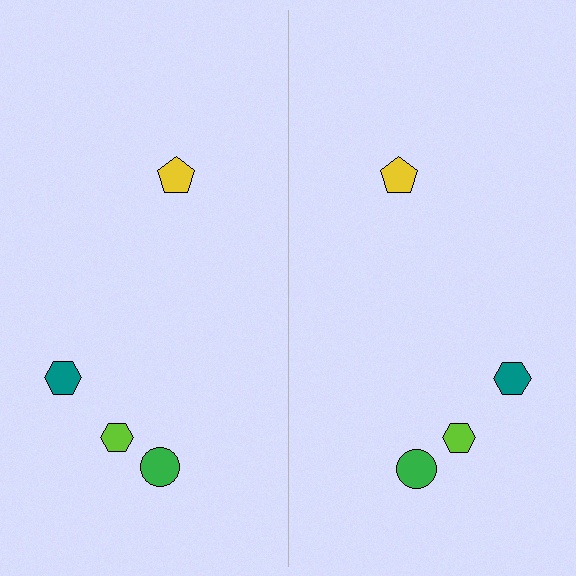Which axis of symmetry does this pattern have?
The pattern has a vertical axis of symmetry running through the center of the image.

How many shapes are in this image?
There are 8 shapes in this image.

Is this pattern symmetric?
Yes, this pattern has bilateral (reflection) symmetry.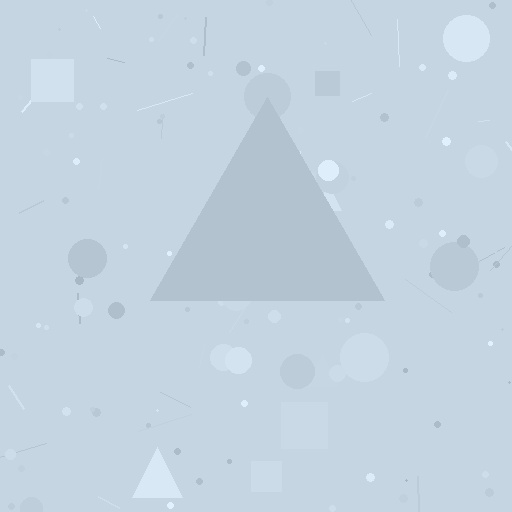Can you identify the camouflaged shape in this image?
The camouflaged shape is a triangle.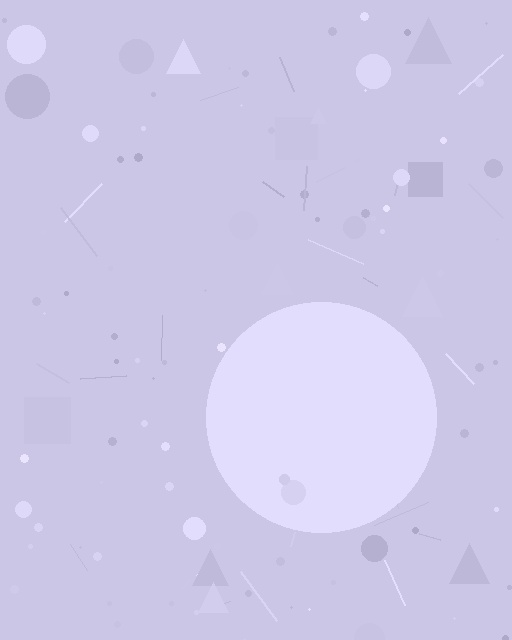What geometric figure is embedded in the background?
A circle is embedded in the background.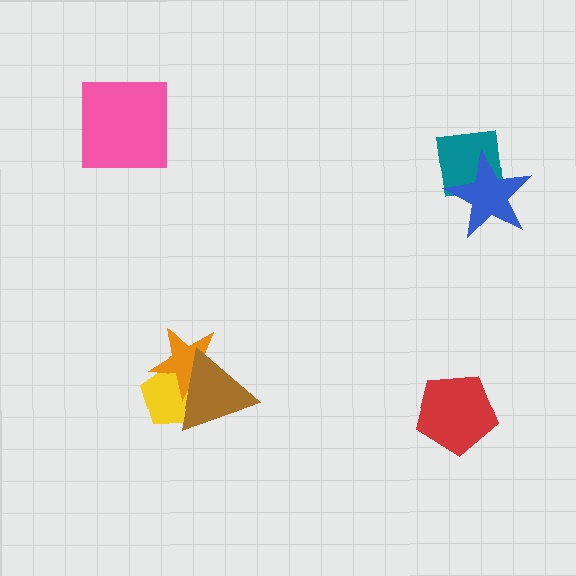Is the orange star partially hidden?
Yes, it is partially covered by another shape.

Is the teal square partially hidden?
Yes, it is partially covered by another shape.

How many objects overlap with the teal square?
1 object overlaps with the teal square.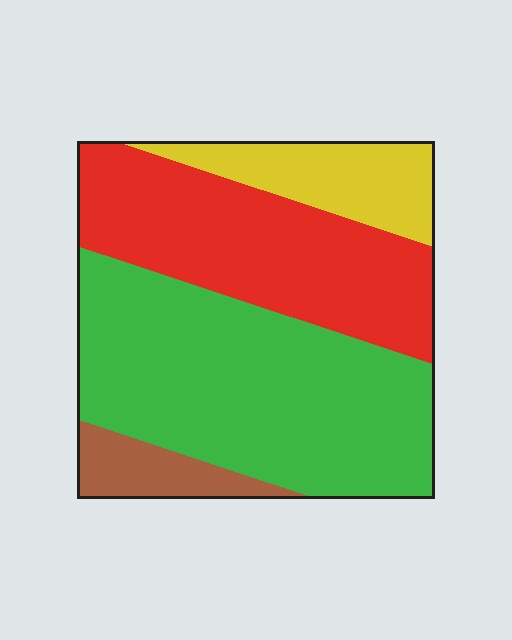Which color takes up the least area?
Brown, at roughly 5%.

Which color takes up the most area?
Green, at roughly 45%.